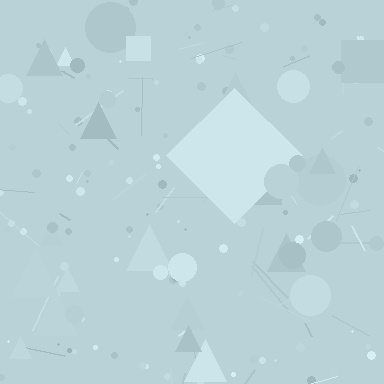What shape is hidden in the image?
A diamond is hidden in the image.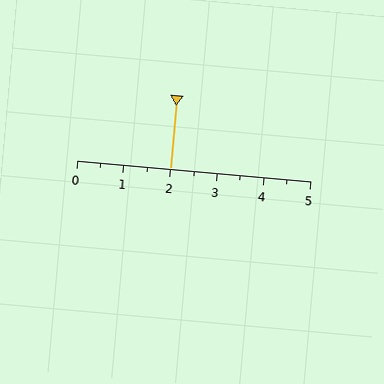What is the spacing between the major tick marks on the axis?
The major ticks are spaced 1 apart.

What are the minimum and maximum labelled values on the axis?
The axis runs from 0 to 5.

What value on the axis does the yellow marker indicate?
The marker indicates approximately 2.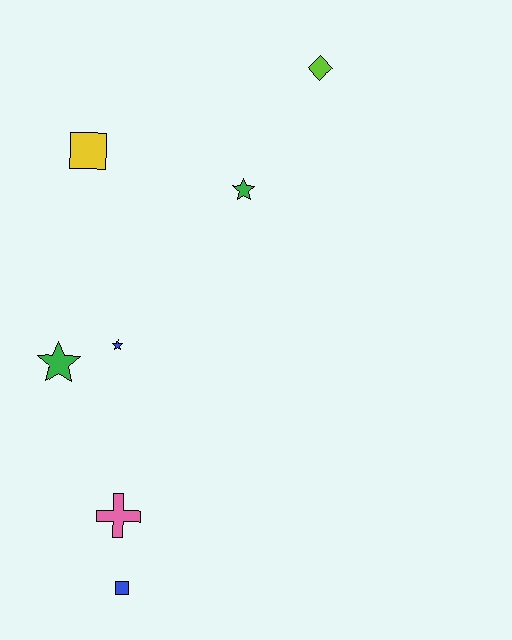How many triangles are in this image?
There are no triangles.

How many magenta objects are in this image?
There are no magenta objects.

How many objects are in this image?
There are 7 objects.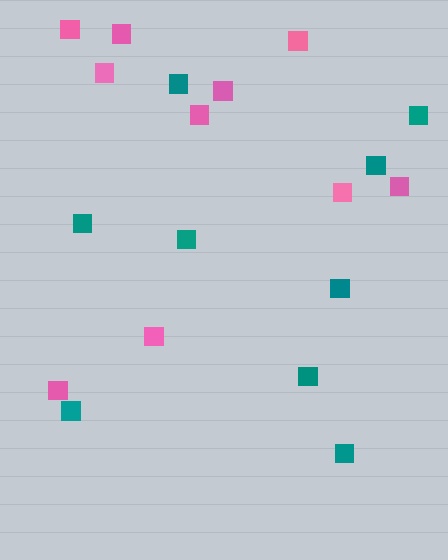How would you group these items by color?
There are 2 groups: one group of pink squares (10) and one group of teal squares (9).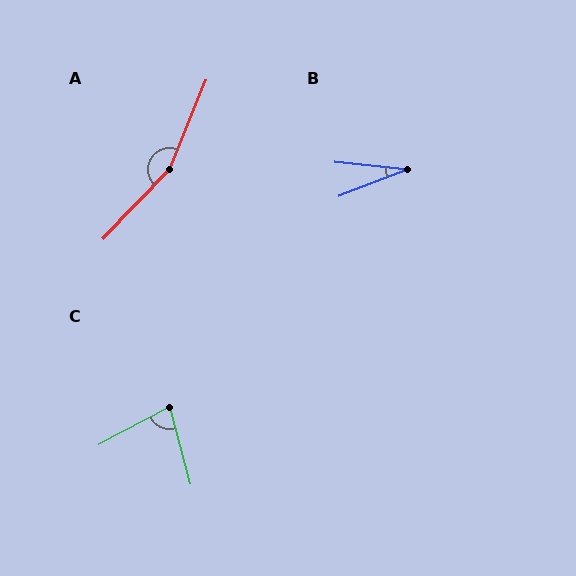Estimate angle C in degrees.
Approximately 77 degrees.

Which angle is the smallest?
B, at approximately 27 degrees.